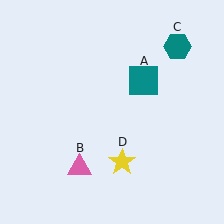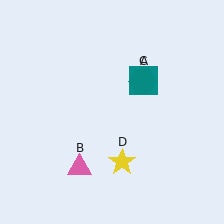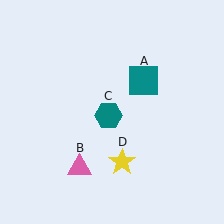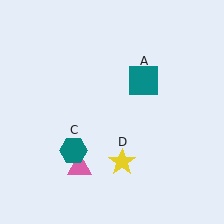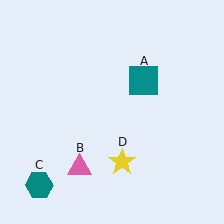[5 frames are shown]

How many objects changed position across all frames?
1 object changed position: teal hexagon (object C).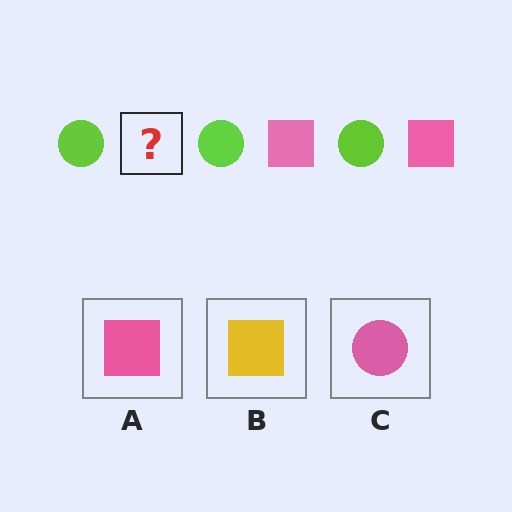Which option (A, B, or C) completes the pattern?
A.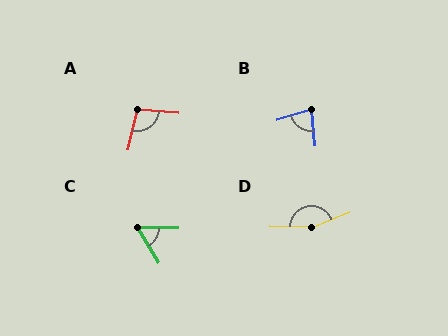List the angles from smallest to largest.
C (57°), B (80°), A (98°), D (157°).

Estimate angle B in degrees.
Approximately 80 degrees.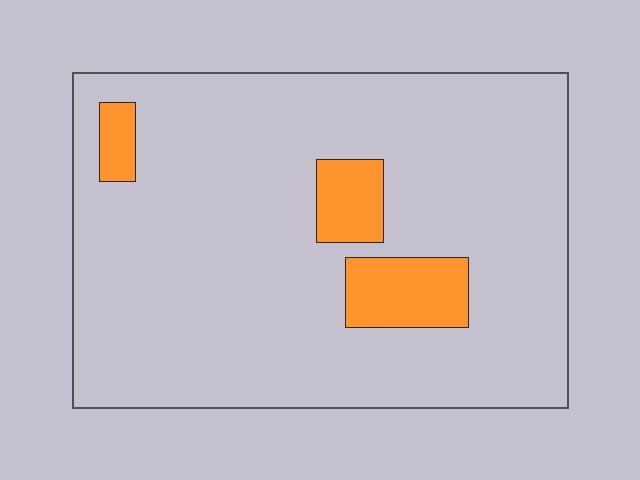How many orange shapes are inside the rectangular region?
3.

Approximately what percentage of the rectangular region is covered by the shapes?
Approximately 10%.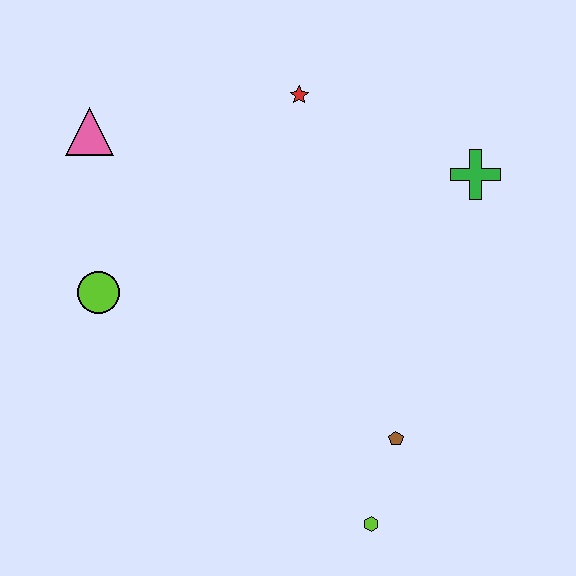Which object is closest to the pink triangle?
The lime circle is closest to the pink triangle.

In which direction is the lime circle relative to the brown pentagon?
The lime circle is to the left of the brown pentagon.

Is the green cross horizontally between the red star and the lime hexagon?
No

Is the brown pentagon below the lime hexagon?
No